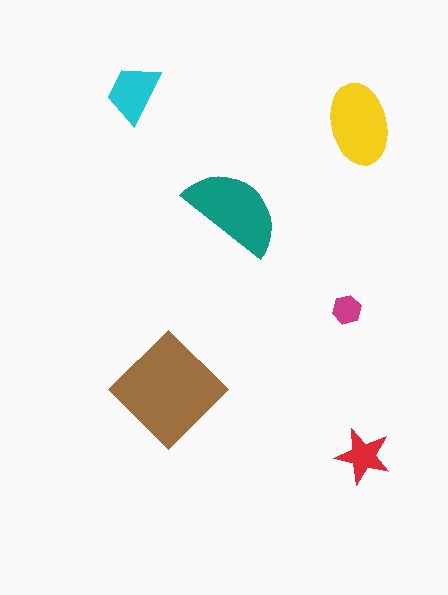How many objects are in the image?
There are 6 objects in the image.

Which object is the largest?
The brown diamond.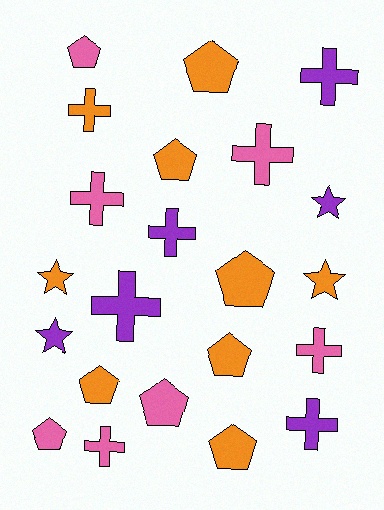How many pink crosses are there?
There are 4 pink crosses.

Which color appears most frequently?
Orange, with 9 objects.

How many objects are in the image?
There are 22 objects.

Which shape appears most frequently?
Pentagon, with 9 objects.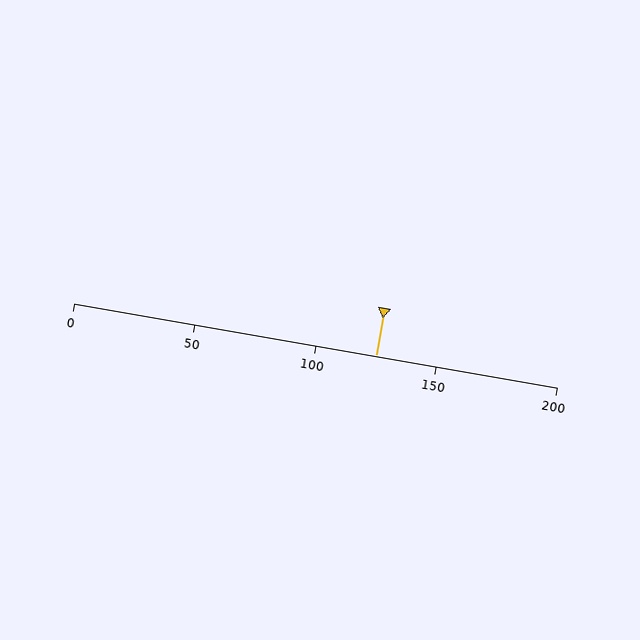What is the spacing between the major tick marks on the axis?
The major ticks are spaced 50 apart.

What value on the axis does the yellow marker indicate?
The marker indicates approximately 125.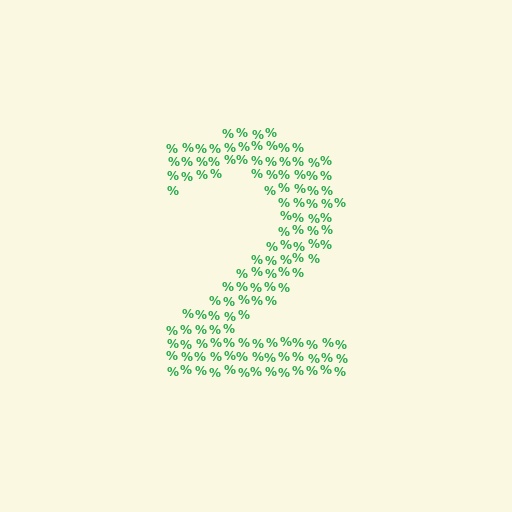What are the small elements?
The small elements are percent signs.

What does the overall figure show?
The overall figure shows the digit 2.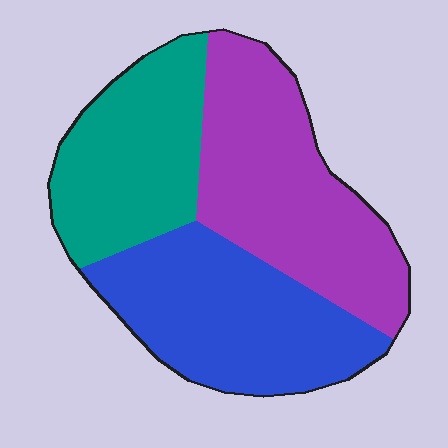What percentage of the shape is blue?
Blue takes up about one third (1/3) of the shape.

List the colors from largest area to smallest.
From largest to smallest: purple, blue, teal.